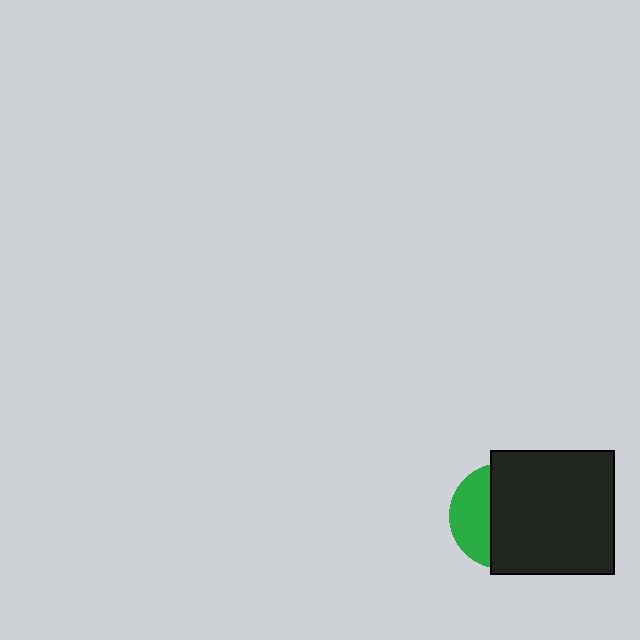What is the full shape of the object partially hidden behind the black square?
The partially hidden object is a green circle.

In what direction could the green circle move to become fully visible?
The green circle could move left. That would shift it out from behind the black square entirely.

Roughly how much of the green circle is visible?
A small part of it is visible (roughly 35%).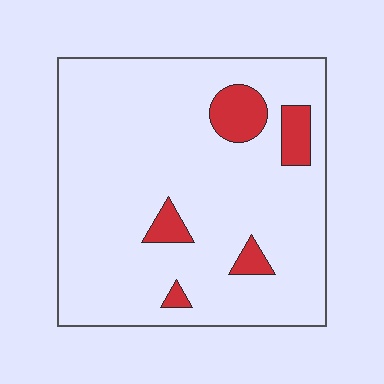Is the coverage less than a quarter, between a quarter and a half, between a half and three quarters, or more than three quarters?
Less than a quarter.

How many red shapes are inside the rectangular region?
5.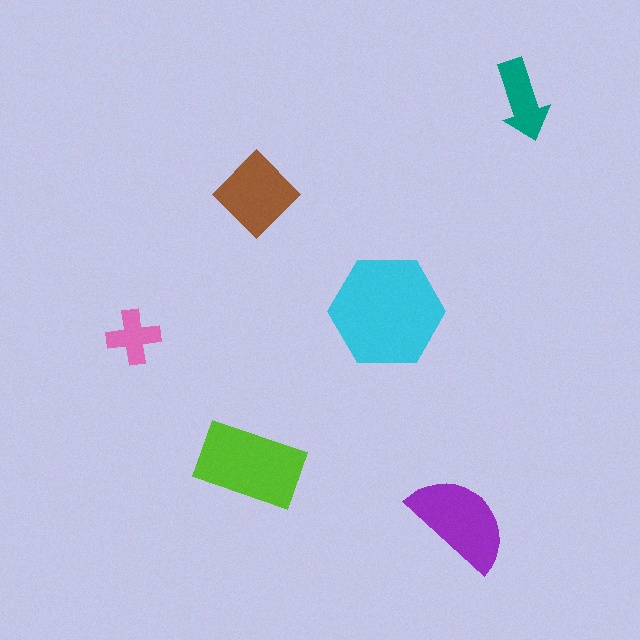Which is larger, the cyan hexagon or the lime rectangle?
The cyan hexagon.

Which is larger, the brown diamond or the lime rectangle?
The lime rectangle.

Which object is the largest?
The cyan hexagon.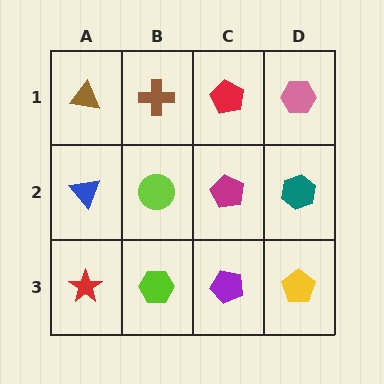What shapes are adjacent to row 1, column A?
A blue triangle (row 2, column A), a brown cross (row 1, column B).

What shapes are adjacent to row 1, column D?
A teal hexagon (row 2, column D), a red pentagon (row 1, column C).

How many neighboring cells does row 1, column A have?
2.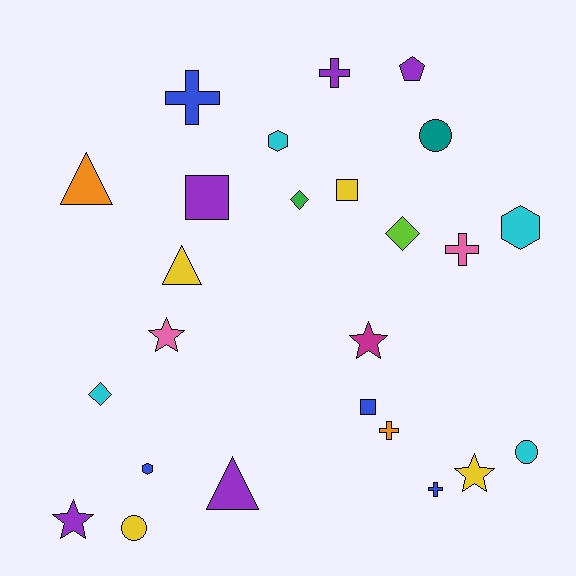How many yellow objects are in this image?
There are 4 yellow objects.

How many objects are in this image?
There are 25 objects.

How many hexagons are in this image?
There are 3 hexagons.